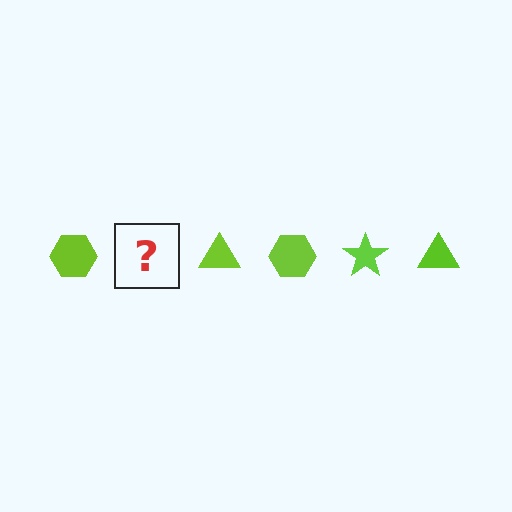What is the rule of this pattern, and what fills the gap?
The rule is that the pattern cycles through hexagon, star, triangle shapes in lime. The gap should be filled with a lime star.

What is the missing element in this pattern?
The missing element is a lime star.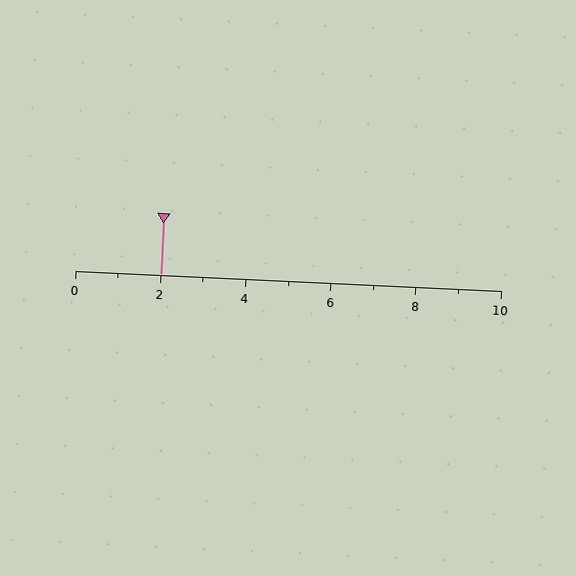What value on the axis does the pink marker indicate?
The marker indicates approximately 2.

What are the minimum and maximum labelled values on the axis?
The axis runs from 0 to 10.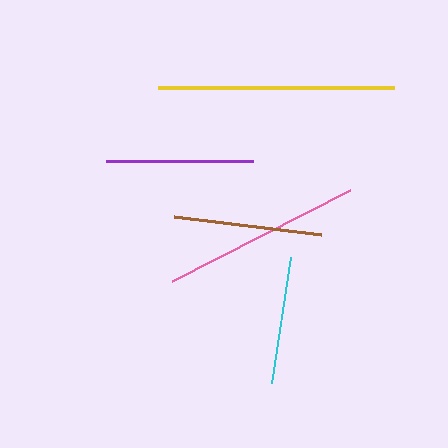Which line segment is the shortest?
The cyan line is the shortest at approximately 127 pixels.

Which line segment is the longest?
The yellow line is the longest at approximately 235 pixels.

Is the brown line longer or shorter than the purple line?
The brown line is longer than the purple line.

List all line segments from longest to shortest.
From longest to shortest: yellow, pink, brown, purple, cyan.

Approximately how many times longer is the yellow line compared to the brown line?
The yellow line is approximately 1.6 times the length of the brown line.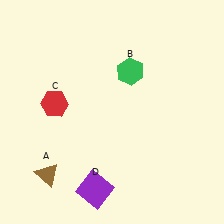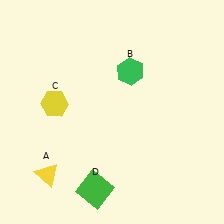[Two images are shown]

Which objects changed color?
A changed from brown to yellow. C changed from red to yellow. D changed from purple to green.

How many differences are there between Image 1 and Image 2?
There are 3 differences between the two images.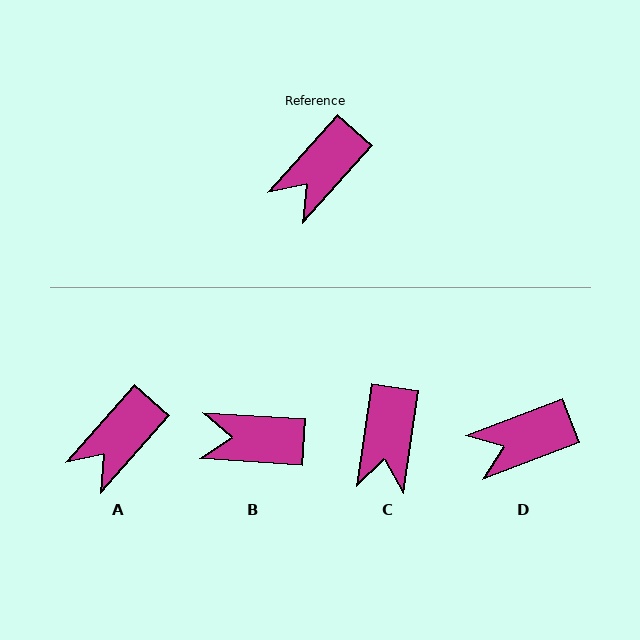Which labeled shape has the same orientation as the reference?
A.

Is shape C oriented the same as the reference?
No, it is off by about 33 degrees.